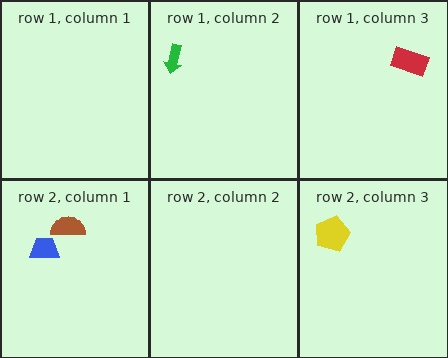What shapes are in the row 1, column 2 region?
The green arrow.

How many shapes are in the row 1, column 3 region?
1.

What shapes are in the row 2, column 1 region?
The brown semicircle, the blue trapezoid.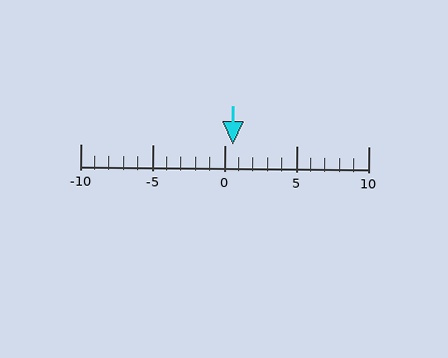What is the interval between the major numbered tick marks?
The major tick marks are spaced 5 units apart.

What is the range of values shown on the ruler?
The ruler shows values from -10 to 10.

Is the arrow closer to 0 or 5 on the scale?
The arrow is closer to 0.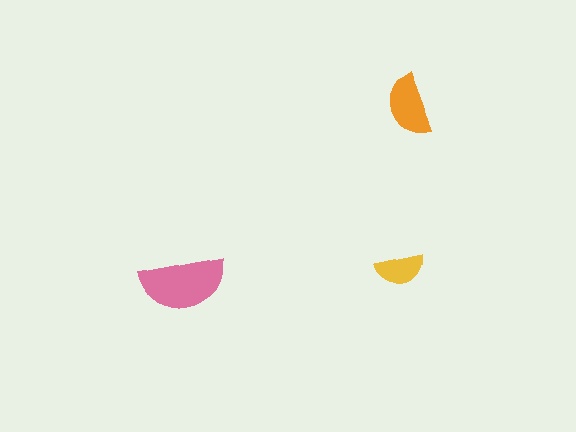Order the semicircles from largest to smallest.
the pink one, the orange one, the yellow one.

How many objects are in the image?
There are 3 objects in the image.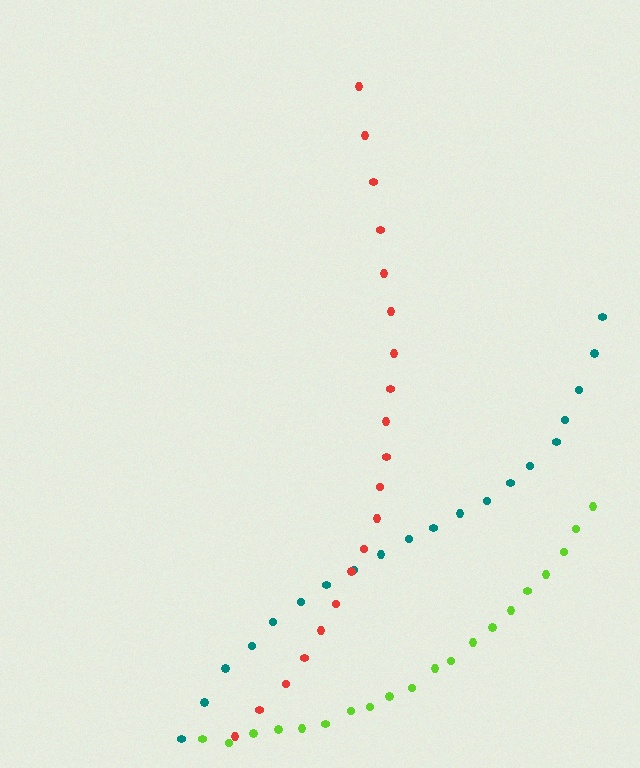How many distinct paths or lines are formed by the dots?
There are 3 distinct paths.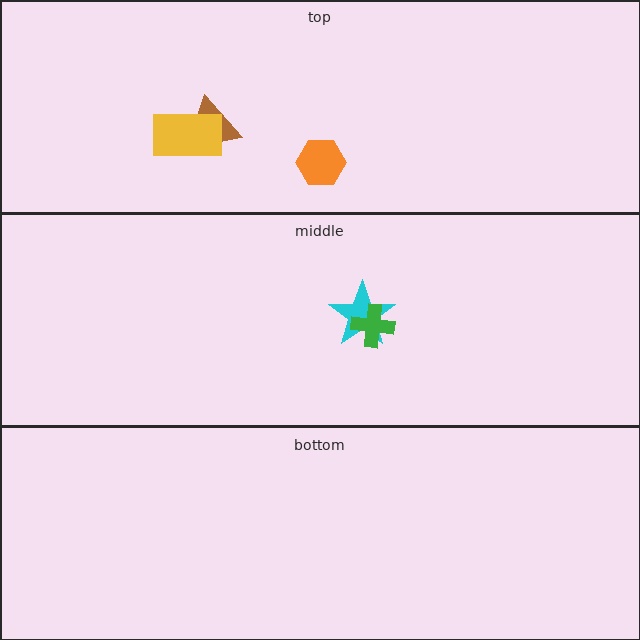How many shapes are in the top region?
3.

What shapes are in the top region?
The brown triangle, the orange hexagon, the yellow rectangle.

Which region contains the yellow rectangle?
The top region.